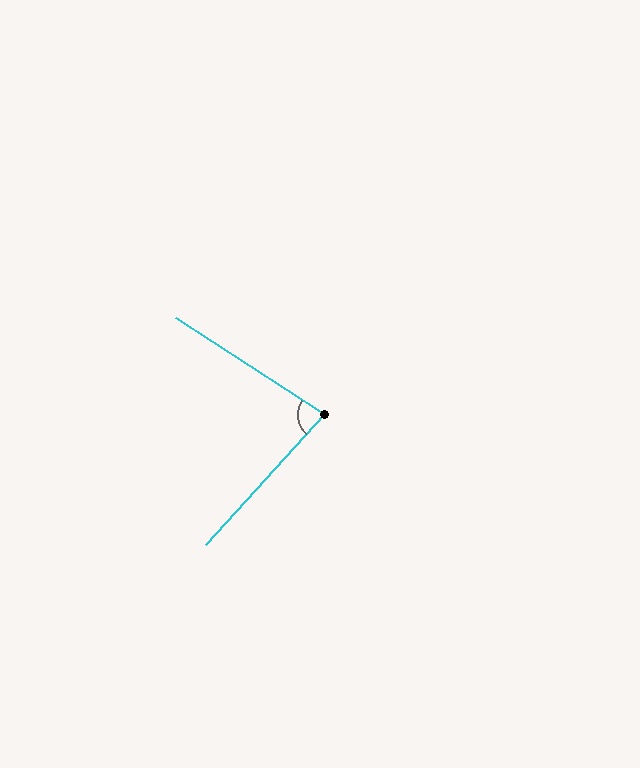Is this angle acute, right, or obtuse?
It is acute.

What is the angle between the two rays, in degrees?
Approximately 81 degrees.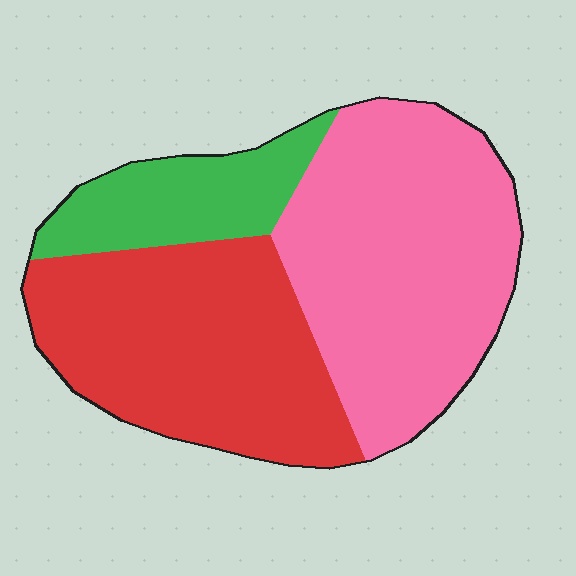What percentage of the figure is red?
Red takes up about two fifths (2/5) of the figure.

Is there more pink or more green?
Pink.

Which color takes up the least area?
Green, at roughly 15%.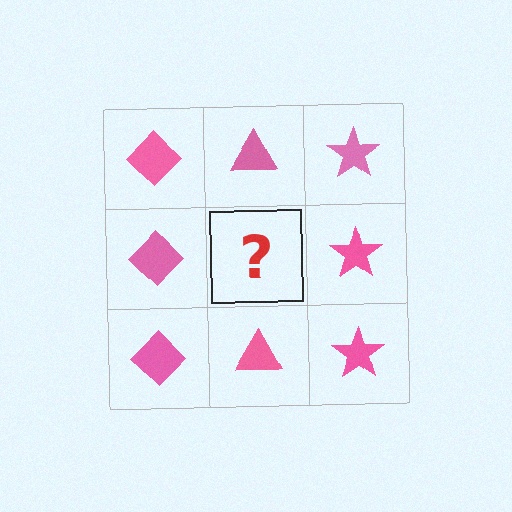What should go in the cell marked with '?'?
The missing cell should contain a pink triangle.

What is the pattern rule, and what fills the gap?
The rule is that each column has a consistent shape. The gap should be filled with a pink triangle.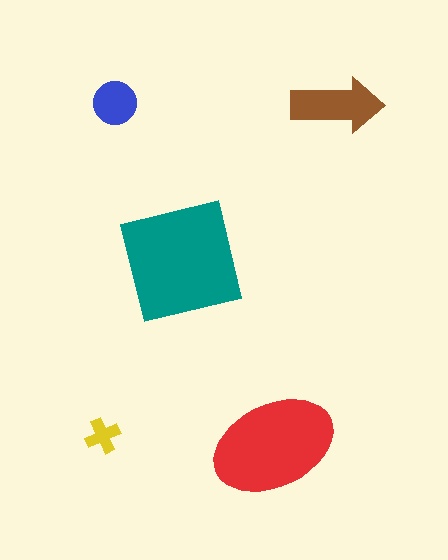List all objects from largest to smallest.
The teal square, the red ellipse, the brown arrow, the blue circle, the yellow cross.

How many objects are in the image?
There are 5 objects in the image.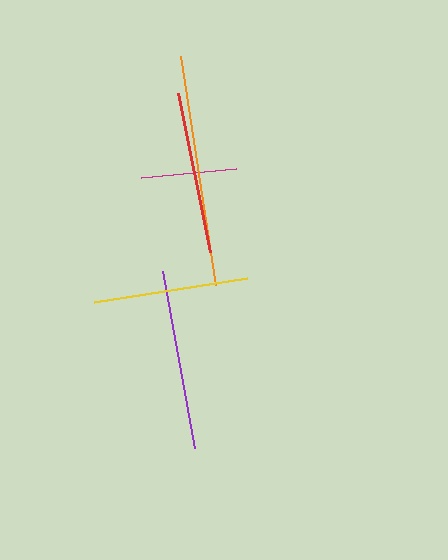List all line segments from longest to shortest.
From longest to shortest: orange, purple, red, yellow, magenta.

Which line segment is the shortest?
The magenta line is the shortest at approximately 95 pixels.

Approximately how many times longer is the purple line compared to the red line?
The purple line is approximately 1.1 times the length of the red line.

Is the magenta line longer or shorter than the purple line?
The purple line is longer than the magenta line.